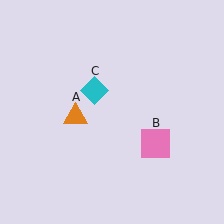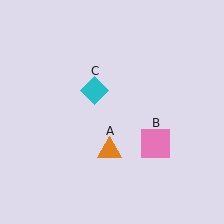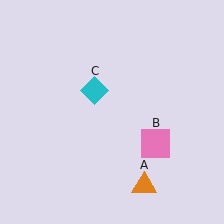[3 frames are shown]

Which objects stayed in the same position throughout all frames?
Pink square (object B) and cyan diamond (object C) remained stationary.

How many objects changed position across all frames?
1 object changed position: orange triangle (object A).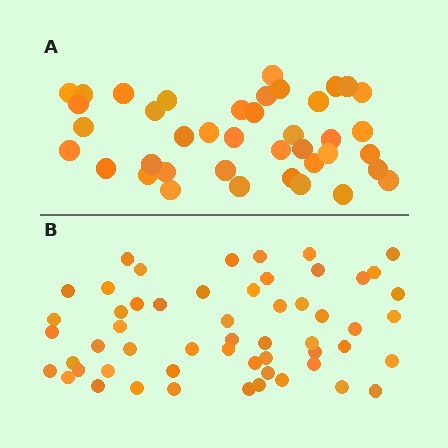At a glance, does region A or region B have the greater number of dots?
Region B (the bottom region) has more dots.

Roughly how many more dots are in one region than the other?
Region B has approximately 15 more dots than region A.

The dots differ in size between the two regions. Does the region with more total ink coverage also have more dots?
No. Region A has more total ink coverage because its dots are larger, but region B actually contains more individual dots. Total area can be misleading — the number of items is what matters here.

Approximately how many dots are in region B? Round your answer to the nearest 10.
About 60 dots. (The exact count is 55, which rounds to 60.)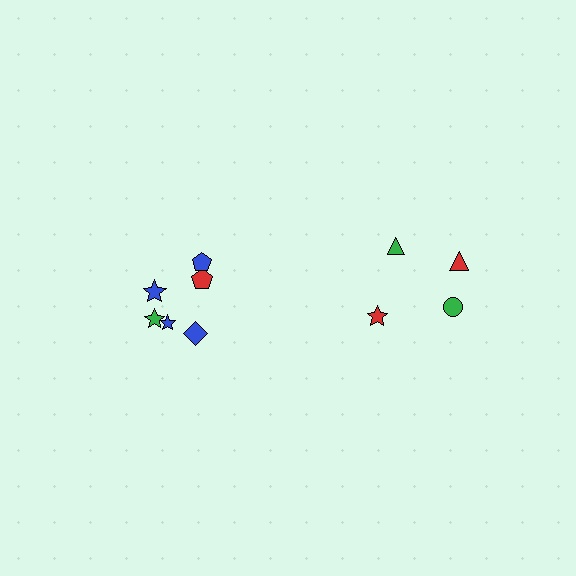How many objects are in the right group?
There are 4 objects.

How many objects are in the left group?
There are 6 objects.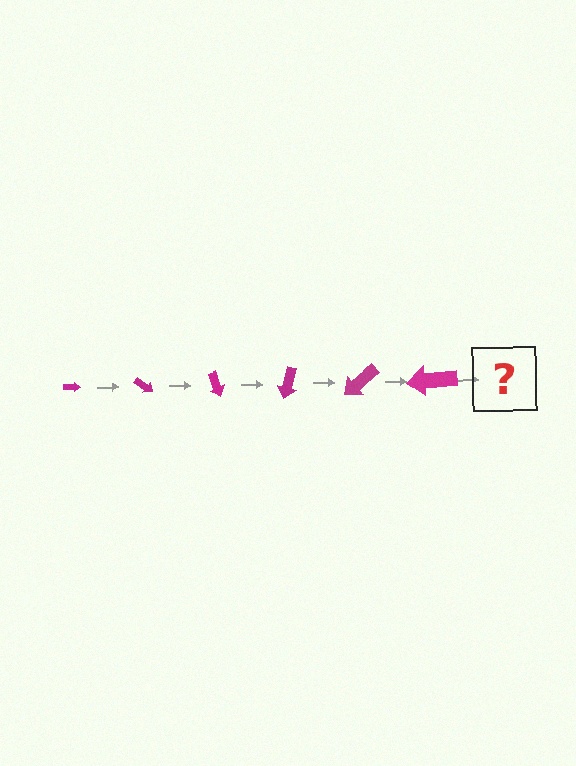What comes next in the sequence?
The next element should be an arrow, larger than the previous one and rotated 210 degrees from the start.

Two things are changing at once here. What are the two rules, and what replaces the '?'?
The two rules are that the arrow grows larger each step and it rotates 35 degrees each step. The '?' should be an arrow, larger than the previous one and rotated 210 degrees from the start.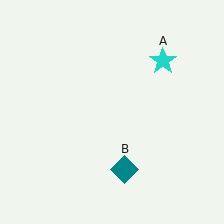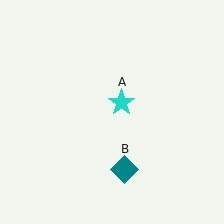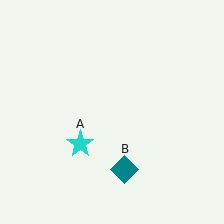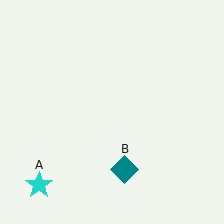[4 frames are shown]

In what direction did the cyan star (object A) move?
The cyan star (object A) moved down and to the left.